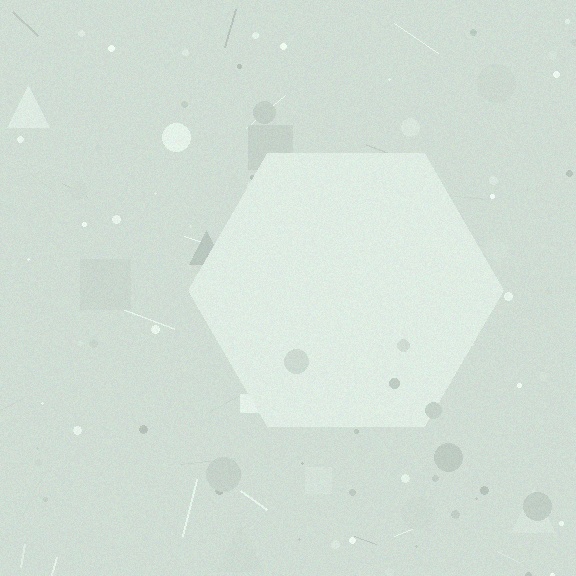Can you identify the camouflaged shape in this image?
The camouflaged shape is a hexagon.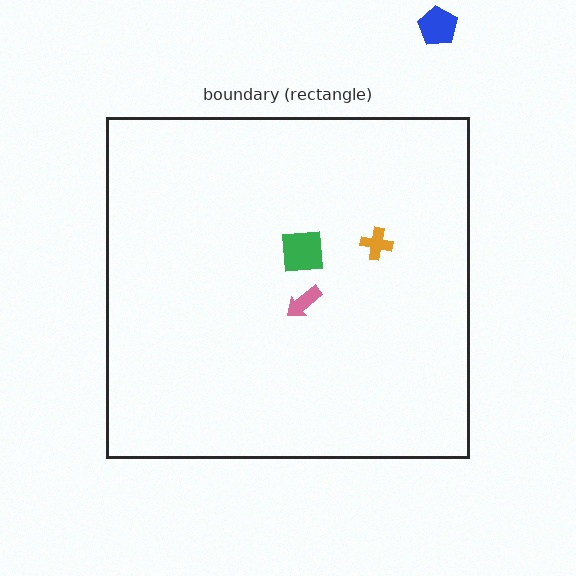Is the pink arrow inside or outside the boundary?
Inside.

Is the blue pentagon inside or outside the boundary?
Outside.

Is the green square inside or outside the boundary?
Inside.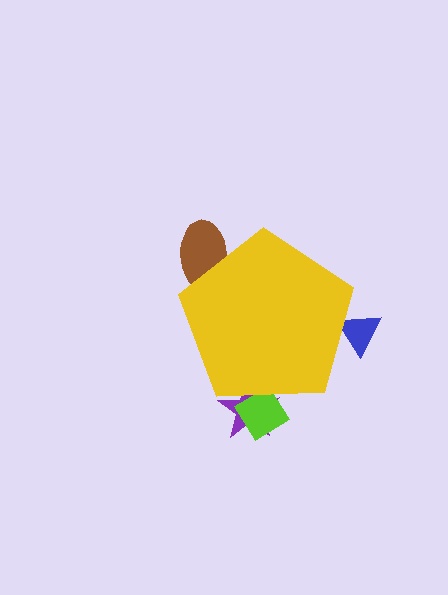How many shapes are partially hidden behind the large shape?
4 shapes are partially hidden.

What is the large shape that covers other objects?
A yellow pentagon.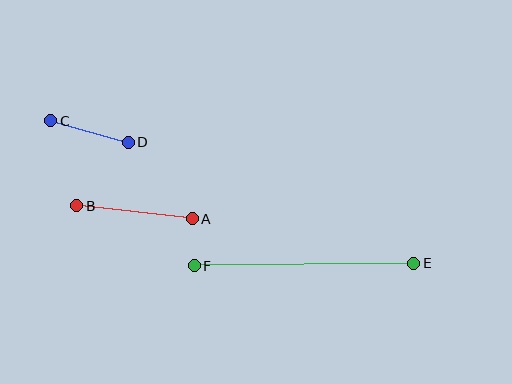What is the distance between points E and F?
The distance is approximately 219 pixels.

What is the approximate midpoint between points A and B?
The midpoint is at approximately (134, 212) pixels.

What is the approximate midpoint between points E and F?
The midpoint is at approximately (304, 265) pixels.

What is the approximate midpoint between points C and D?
The midpoint is at approximately (90, 131) pixels.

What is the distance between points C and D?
The distance is approximately 80 pixels.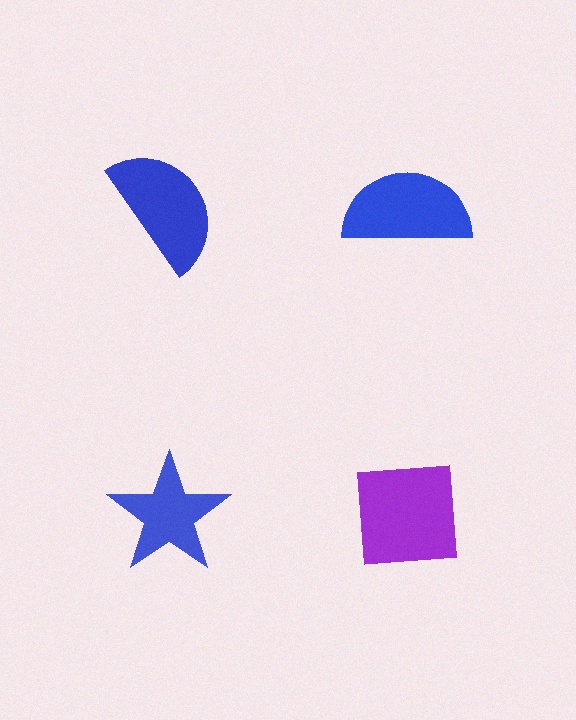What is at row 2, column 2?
A purple square.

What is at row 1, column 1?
A blue semicircle.